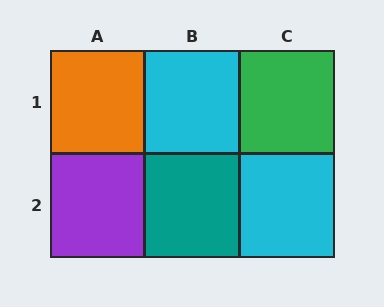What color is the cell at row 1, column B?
Cyan.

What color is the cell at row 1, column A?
Orange.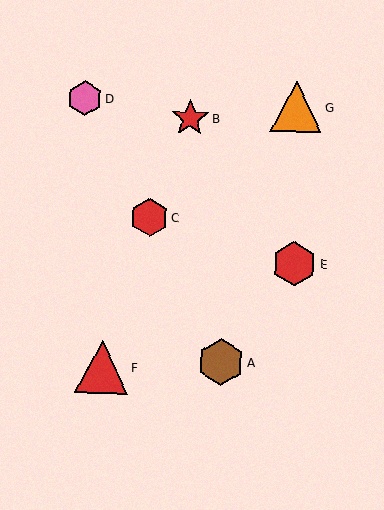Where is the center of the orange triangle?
The center of the orange triangle is at (296, 106).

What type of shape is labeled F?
Shape F is a red triangle.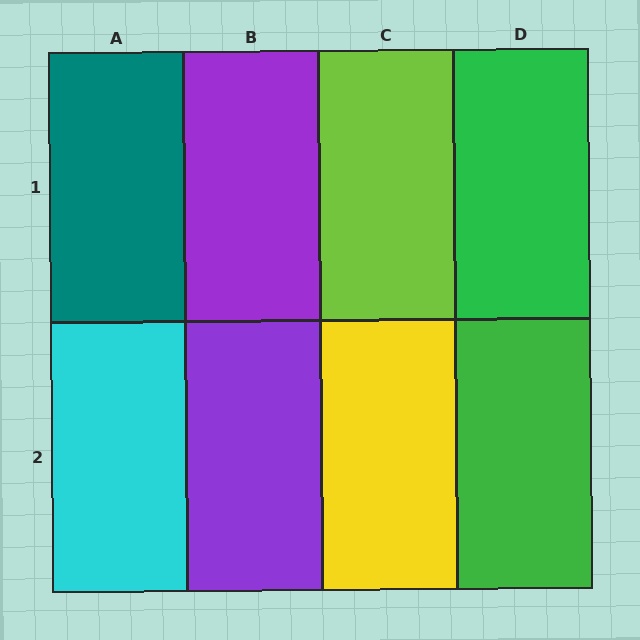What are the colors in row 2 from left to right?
Cyan, purple, yellow, green.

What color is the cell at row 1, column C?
Lime.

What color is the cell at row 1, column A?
Teal.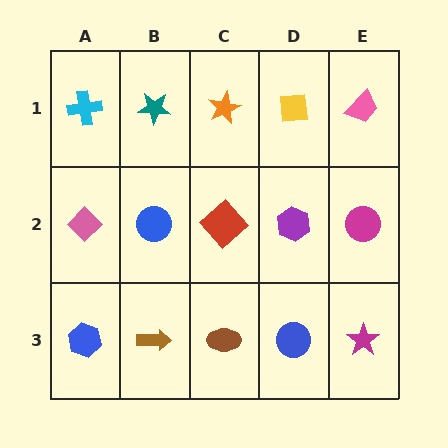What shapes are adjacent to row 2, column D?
A yellow square (row 1, column D), a blue circle (row 3, column D), a red diamond (row 2, column C), a magenta circle (row 2, column E).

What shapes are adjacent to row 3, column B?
A blue circle (row 2, column B), a blue hexagon (row 3, column A), a brown ellipse (row 3, column C).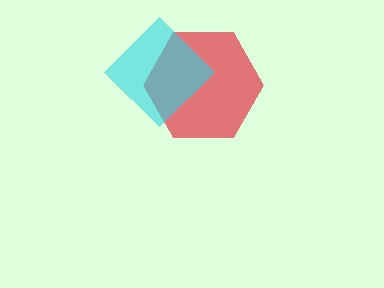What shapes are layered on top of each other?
The layered shapes are: a red hexagon, a cyan diamond.